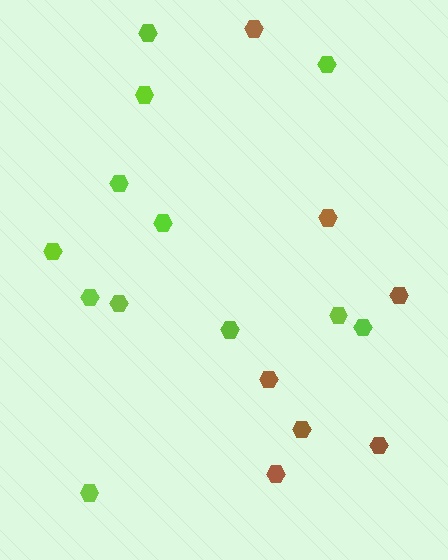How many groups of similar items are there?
There are 2 groups: one group of brown hexagons (7) and one group of lime hexagons (12).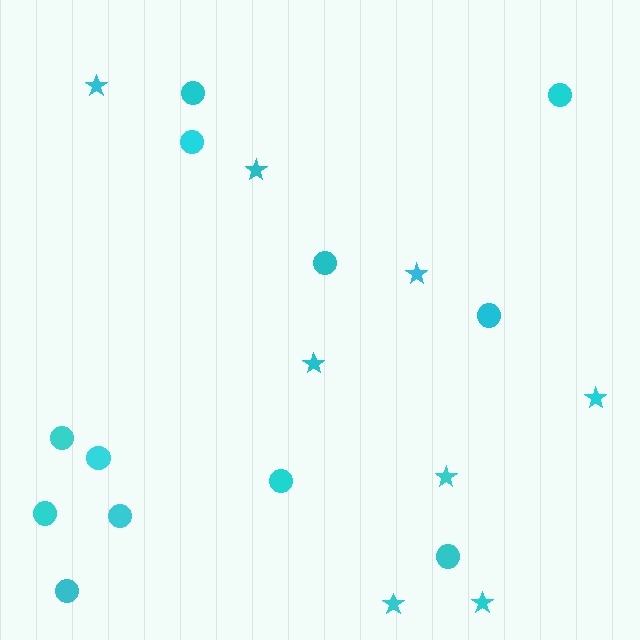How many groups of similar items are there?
There are 2 groups: one group of stars (8) and one group of circles (12).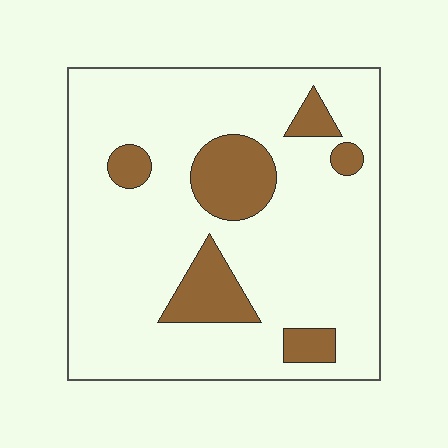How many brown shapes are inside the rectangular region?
6.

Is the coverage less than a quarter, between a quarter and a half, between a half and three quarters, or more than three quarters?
Less than a quarter.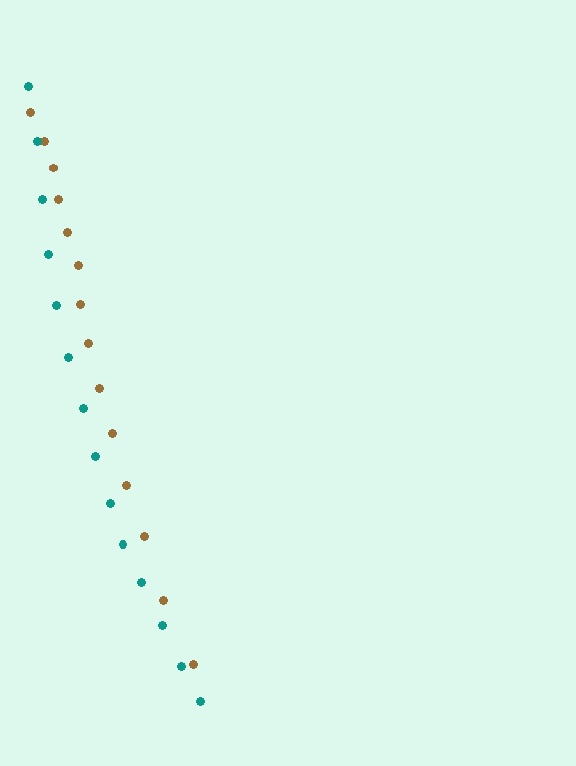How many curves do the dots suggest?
There are 2 distinct paths.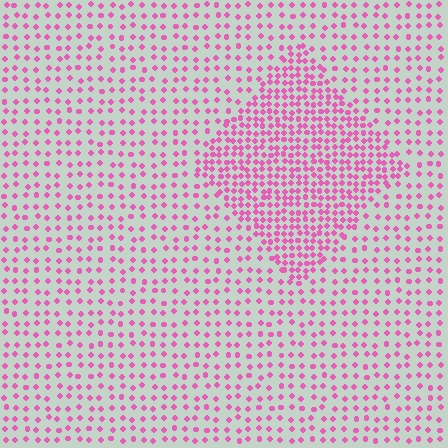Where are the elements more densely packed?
The elements are more densely packed inside the diamond boundary.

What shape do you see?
I see a diamond.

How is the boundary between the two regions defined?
The boundary is defined by a change in element density (approximately 2.2x ratio). All elements are the same color, size, and shape.